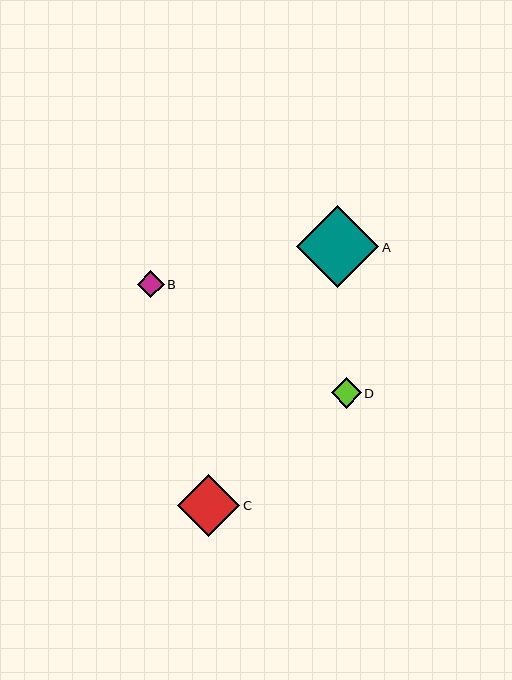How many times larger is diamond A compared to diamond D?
Diamond A is approximately 2.7 times the size of diamond D.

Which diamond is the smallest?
Diamond B is the smallest with a size of approximately 27 pixels.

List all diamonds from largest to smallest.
From largest to smallest: A, C, D, B.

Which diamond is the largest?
Diamond A is the largest with a size of approximately 83 pixels.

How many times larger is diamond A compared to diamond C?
Diamond A is approximately 1.3 times the size of diamond C.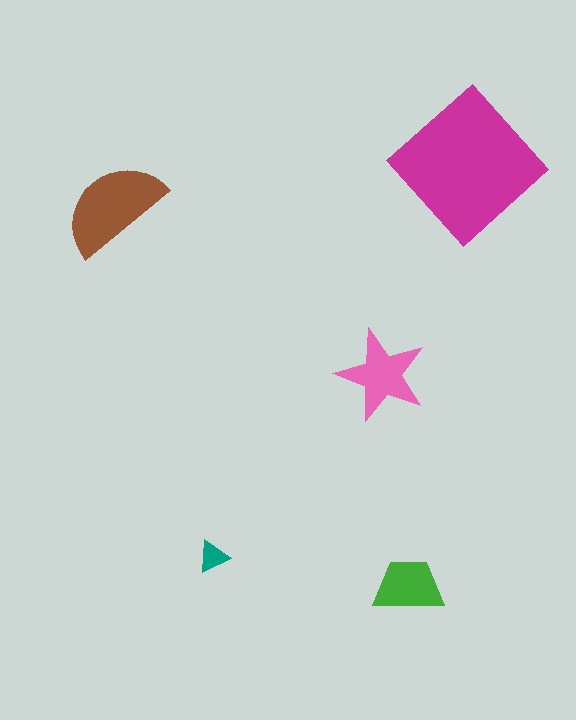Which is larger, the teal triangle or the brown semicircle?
The brown semicircle.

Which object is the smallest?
The teal triangle.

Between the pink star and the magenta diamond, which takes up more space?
The magenta diamond.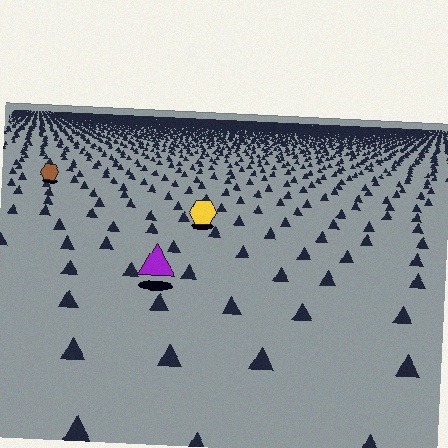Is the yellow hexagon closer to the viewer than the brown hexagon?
Yes. The yellow hexagon is closer — you can tell from the texture gradient: the ground texture is coarser near it.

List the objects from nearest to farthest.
From nearest to farthest: the purple triangle, the yellow hexagon, the brown hexagon.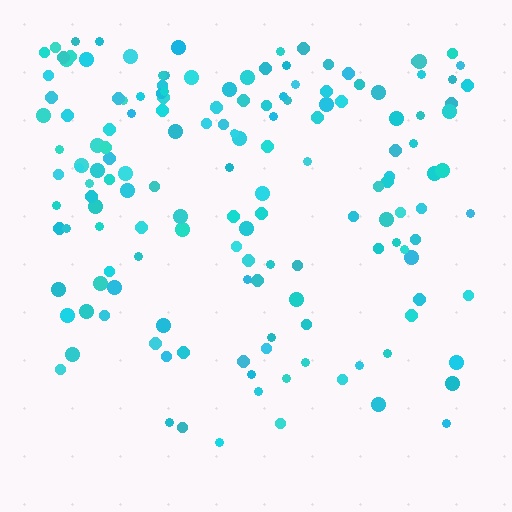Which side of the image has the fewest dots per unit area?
The bottom.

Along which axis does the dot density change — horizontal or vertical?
Vertical.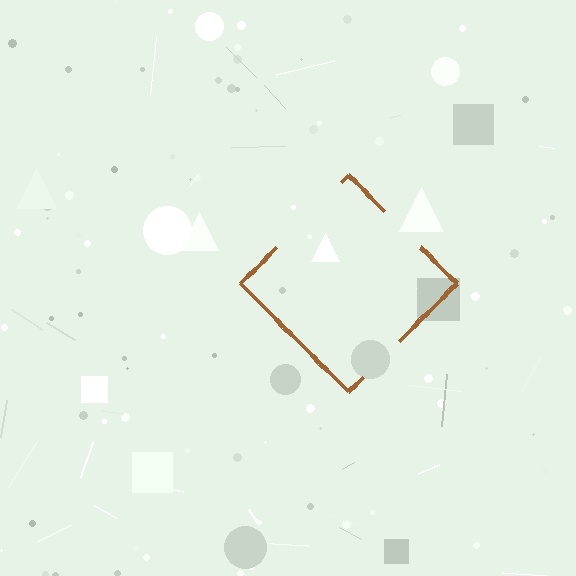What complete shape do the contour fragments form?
The contour fragments form a diamond.